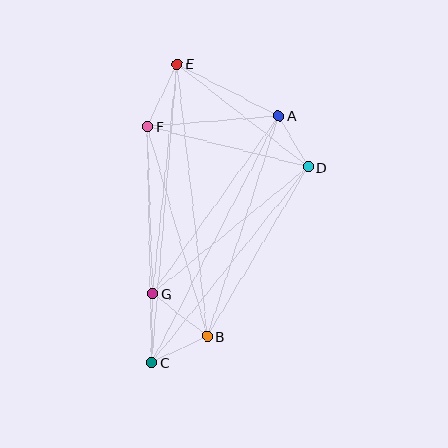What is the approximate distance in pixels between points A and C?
The distance between A and C is approximately 278 pixels.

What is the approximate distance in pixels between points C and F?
The distance between C and F is approximately 236 pixels.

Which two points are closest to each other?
Points A and D are closest to each other.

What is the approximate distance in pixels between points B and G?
The distance between B and G is approximately 69 pixels.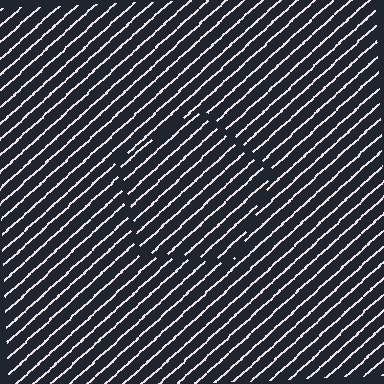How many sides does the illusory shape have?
5 sides — the line-ends trace a pentagon.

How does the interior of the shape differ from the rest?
The interior of the shape contains the same grating, shifted by half a period — the contour is defined by the phase discontinuity where line-ends from the inner and outer gratings abut.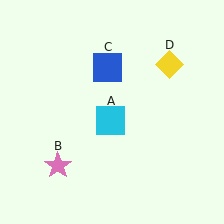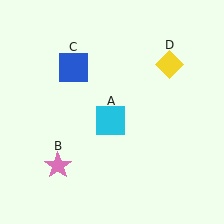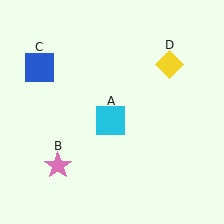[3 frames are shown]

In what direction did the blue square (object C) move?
The blue square (object C) moved left.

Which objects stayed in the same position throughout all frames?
Cyan square (object A) and pink star (object B) and yellow diamond (object D) remained stationary.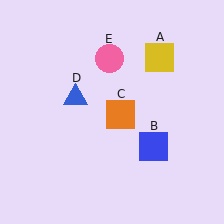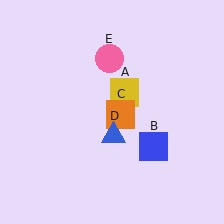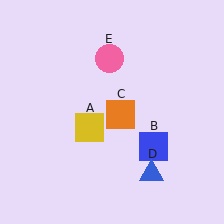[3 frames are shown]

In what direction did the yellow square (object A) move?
The yellow square (object A) moved down and to the left.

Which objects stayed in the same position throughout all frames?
Blue square (object B) and orange square (object C) and pink circle (object E) remained stationary.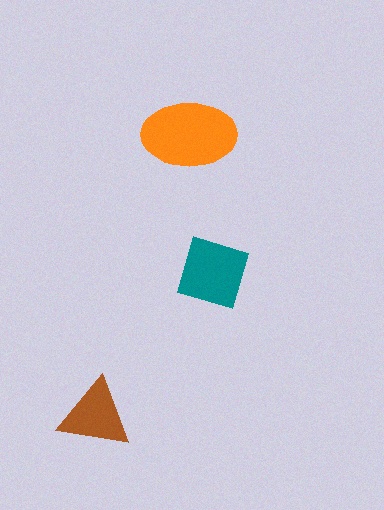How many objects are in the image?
There are 3 objects in the image.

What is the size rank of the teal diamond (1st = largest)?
2nd.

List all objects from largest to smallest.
The orange ellipse, the teal diamond, the brown triangle.